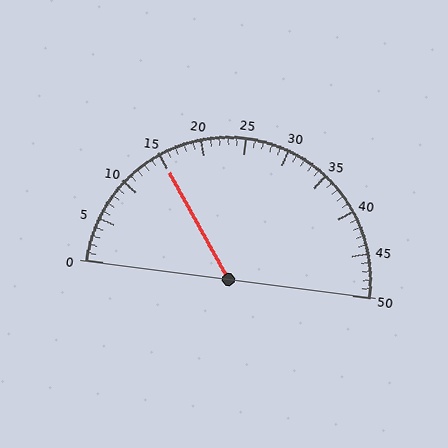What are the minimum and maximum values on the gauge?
The gauge ranges from 0 to 50.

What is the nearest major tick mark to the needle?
The nearest major tick mark is 15.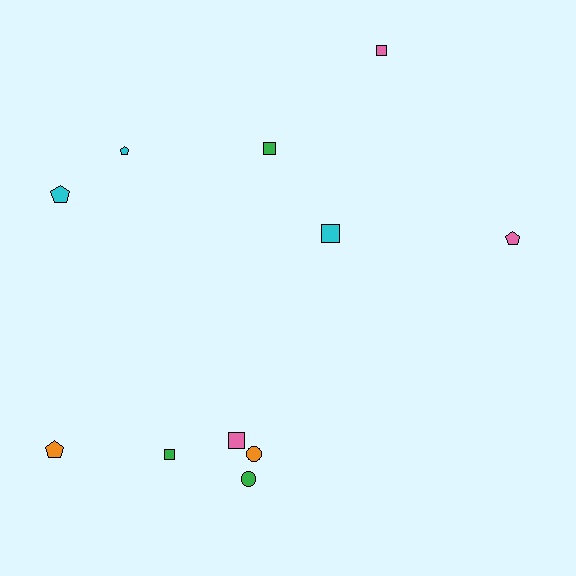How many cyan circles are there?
There are no cyan circles.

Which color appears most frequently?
Pink, with 3 objects.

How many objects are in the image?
There are 11 objects.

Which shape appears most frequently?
Square, with 5 objects.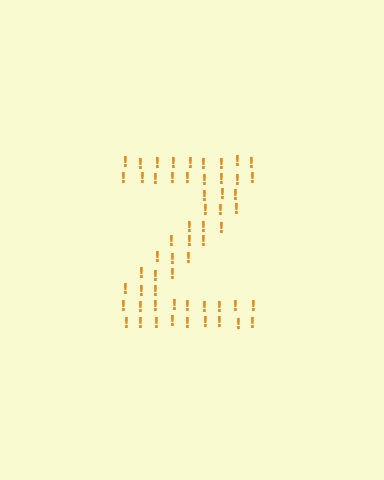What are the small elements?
The small elements are exclamation marks.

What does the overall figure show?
The overall figure shows the letter Z.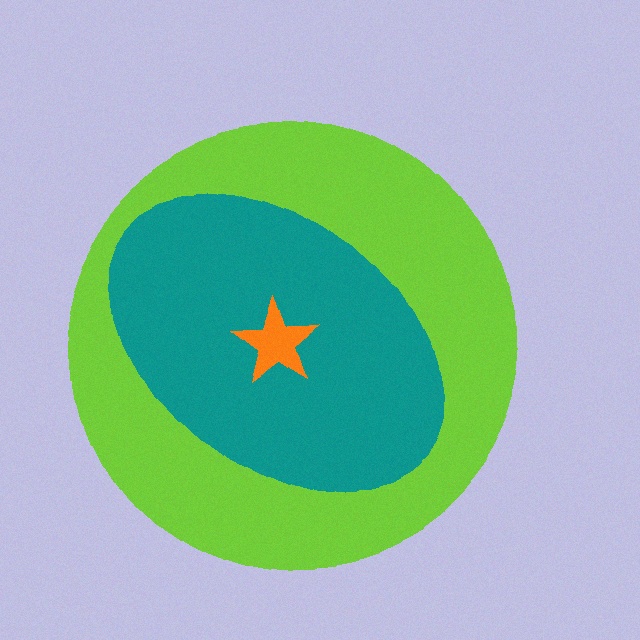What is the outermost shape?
The lime circle.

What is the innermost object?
The orange star.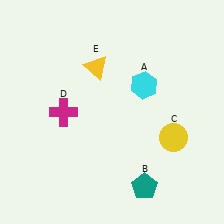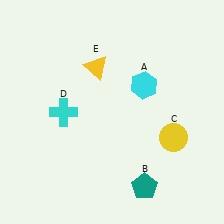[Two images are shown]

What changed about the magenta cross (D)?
In Image 1, D is magenta. In Image 2, it changed to cyan.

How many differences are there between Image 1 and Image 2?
There is 1 difference between the two images.